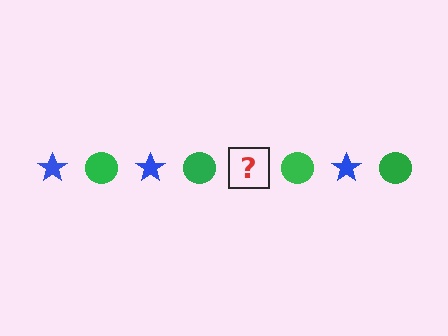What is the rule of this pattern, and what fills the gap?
The rule is that the pattern alternates between blue star and green circle. The gap should be filled with a blue star.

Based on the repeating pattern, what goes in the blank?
The blank should be a blue star.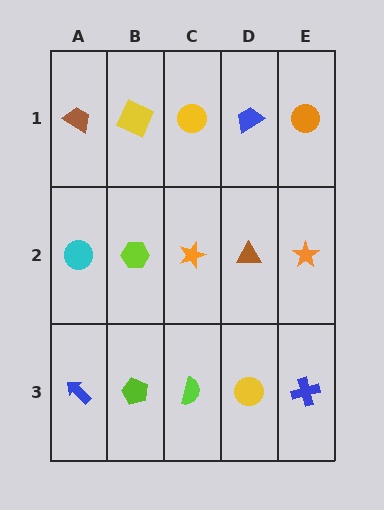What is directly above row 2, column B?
A yellow square.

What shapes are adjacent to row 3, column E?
An orange star (row 2, column E), a yellow circle (row 3, column D).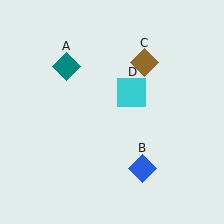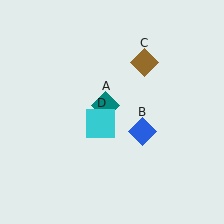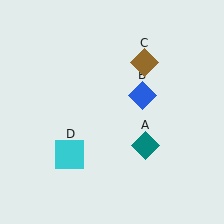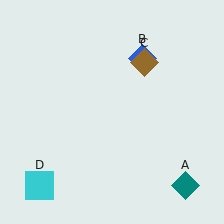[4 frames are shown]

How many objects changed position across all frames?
3 objects changed position: teal diamond (object A), blue diamond (object B), cyan square (object D).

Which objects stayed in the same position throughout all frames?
Brown diamond (object C) remained stationary.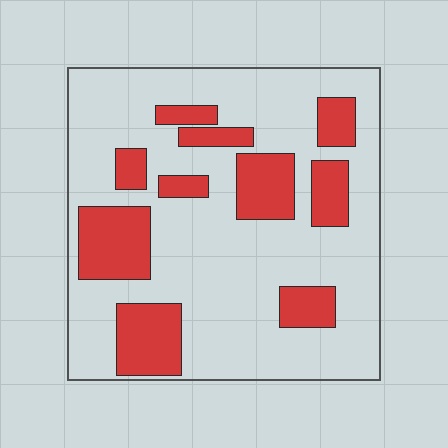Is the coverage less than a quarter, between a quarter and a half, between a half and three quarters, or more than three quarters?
Between a quarter and a half.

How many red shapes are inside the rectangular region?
10.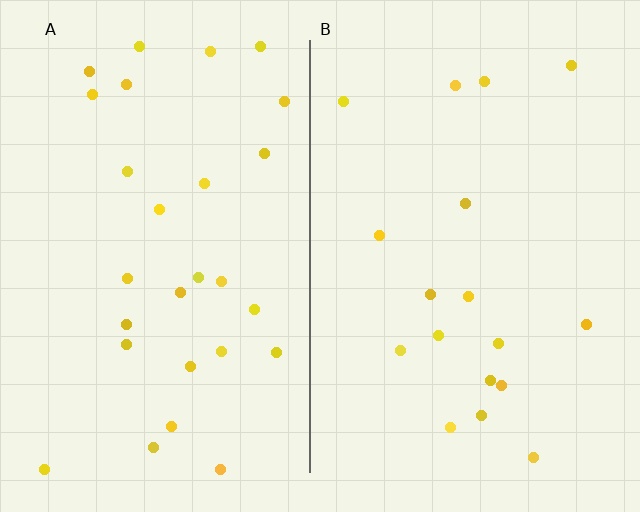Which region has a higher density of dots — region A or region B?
A (the left).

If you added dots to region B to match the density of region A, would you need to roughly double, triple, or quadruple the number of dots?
Approximately double.